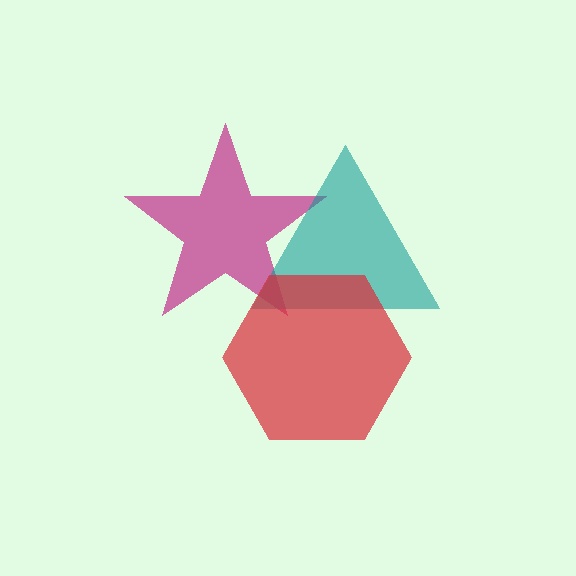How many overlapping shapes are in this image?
There are 3 overlapping shapes in the image.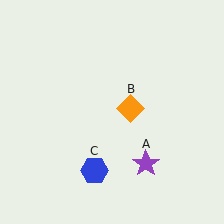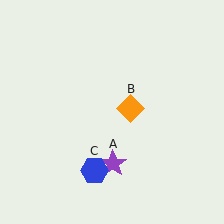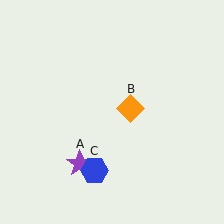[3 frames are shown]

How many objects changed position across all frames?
1 object changed position: purple star (object A).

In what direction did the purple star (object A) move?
The purple star (object A) moved left.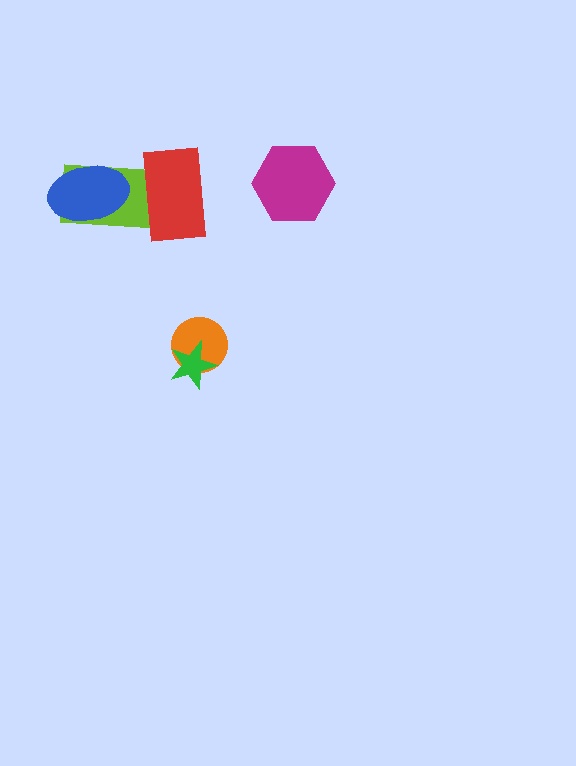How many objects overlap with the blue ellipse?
1 object overlaps with the blue ellipse.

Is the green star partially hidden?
No, no other shape covers it.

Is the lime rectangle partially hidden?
Yes, it is partially covered by another shape.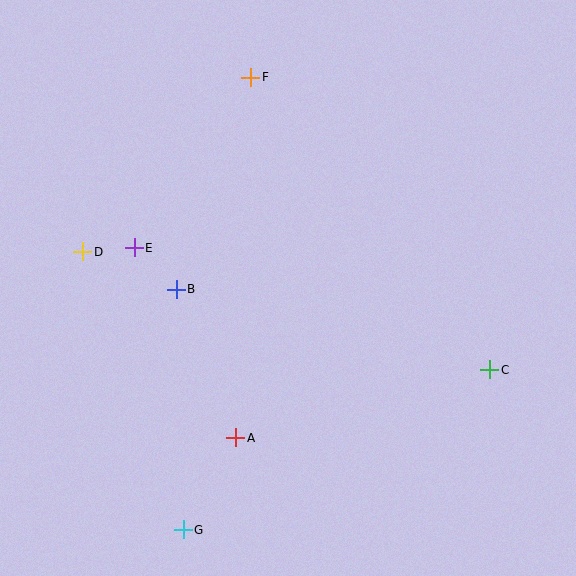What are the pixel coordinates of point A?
Point A is at (236, 438).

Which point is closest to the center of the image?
Point B at (176, 289) is closest to the center.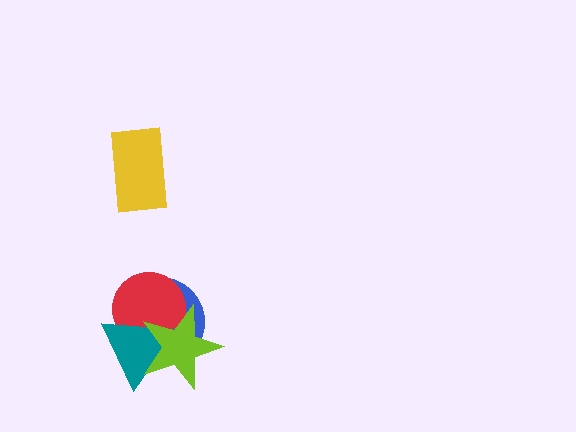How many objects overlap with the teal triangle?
3 objects overlap with the teal triangle.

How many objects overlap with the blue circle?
3 objects overlap with the blue circle.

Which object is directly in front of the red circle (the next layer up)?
The teal triangle is directly in front of the red circle.